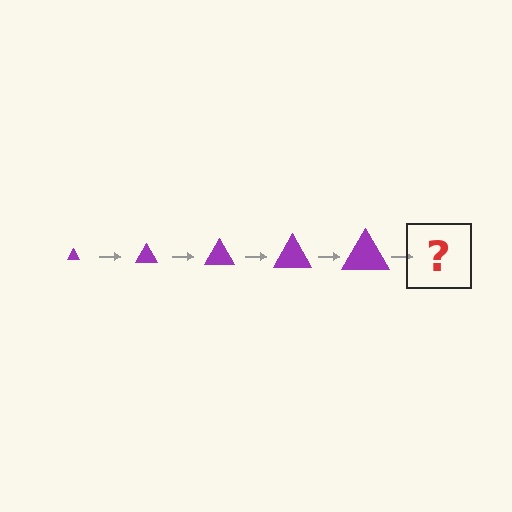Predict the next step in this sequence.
The next step is a purple triangle, larger than the previous one.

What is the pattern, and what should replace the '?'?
The pattern is that the triangle gets progressively larger each step. The '?' should be a purple triangle, larger than the previous one.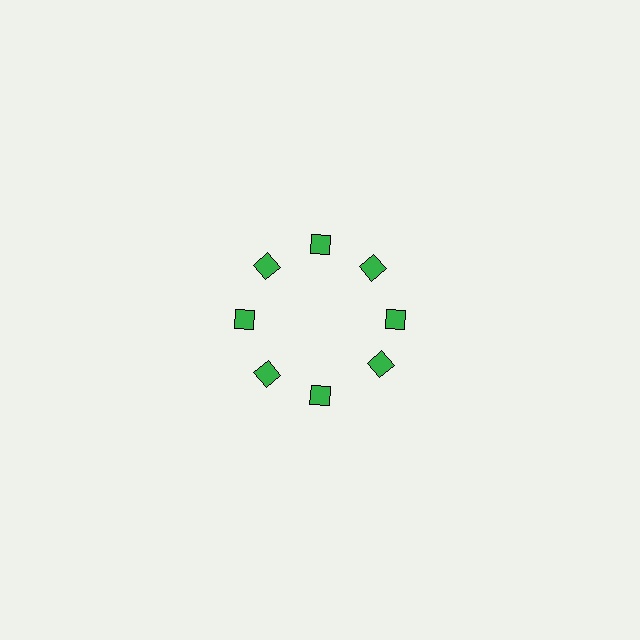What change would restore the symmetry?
The symmetry would be restored by rotating it back into even spacing with its neighbors so that all 8 diamonds sit at equal angles and equal distance from the center.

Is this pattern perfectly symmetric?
No. The 8 green diamonds are arranged in a ring, but one element near the 4 o'clock position is rotated out of alignment along the ring, breaking the 8-fold rotational symmetry.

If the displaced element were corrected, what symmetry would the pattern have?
It would have 8-fold rotational symmetry — the pattern would map onto itself every 45 degrees.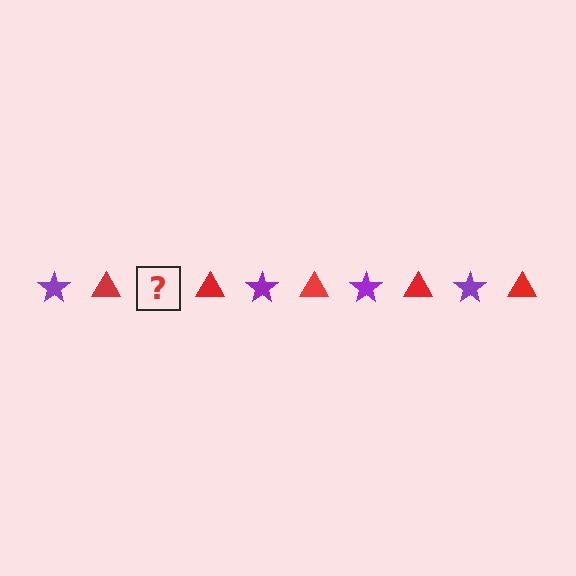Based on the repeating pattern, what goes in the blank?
The blank should be a purple star.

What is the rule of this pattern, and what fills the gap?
The rule is that the pattern alternates between purple star and red triangle. The gap should be filled with a purple star.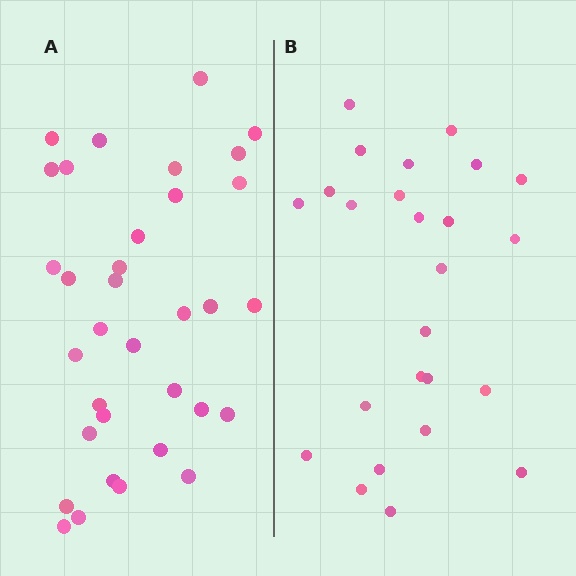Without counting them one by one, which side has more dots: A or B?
Region A (the left region) has more dots.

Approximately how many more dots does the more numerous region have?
Region A has roughly 8 or so more dots than region B.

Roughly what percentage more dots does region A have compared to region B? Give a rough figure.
About 35% more.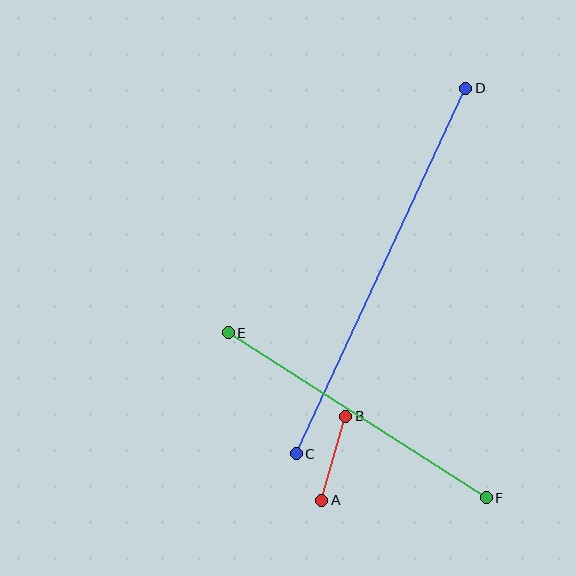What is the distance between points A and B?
The distance is approximately 87 pixels.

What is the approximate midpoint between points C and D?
The midpoint is at approximately (381, 271) pixels.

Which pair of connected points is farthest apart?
Points C and D are farthest apart.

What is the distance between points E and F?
The distance is approximately 306 pixels.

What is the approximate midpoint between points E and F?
The midpoint is at approximately (357, 415) pixels.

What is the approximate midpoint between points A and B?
The midpoint is at approximately (334, 458) pixels.